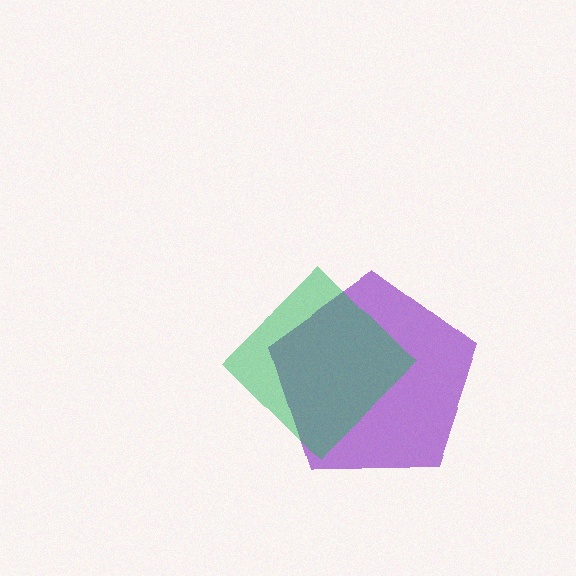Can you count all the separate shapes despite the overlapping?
Yes, there are 2 separate shapes.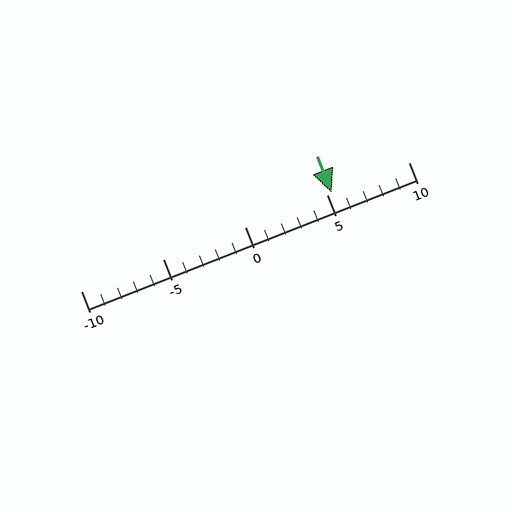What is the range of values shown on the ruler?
The ruler shows values from -10 to 10.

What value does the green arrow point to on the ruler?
The green arrow points to approximately 5.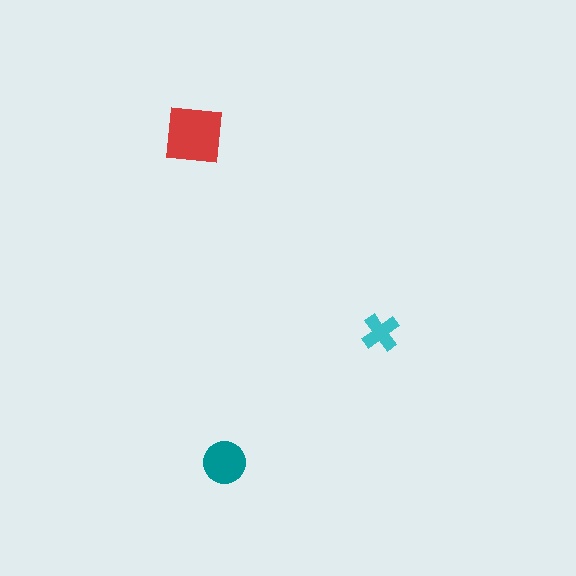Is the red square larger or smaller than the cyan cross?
Larger.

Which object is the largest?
The red square.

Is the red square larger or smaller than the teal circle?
Larger.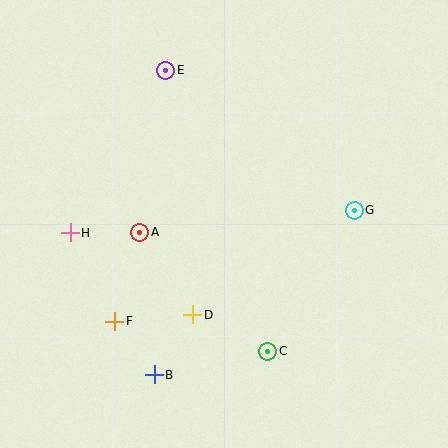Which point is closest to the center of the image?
Point A at (140, 232) is closest to the center.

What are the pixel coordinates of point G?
Point G is at (354, 210).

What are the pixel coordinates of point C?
Point C is at (268, 351).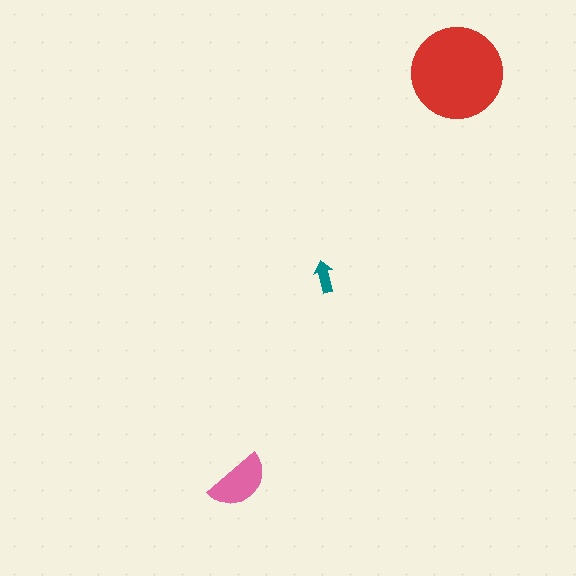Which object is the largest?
The red circle.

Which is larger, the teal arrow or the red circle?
The red circle.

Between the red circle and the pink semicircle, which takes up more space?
The red circle.